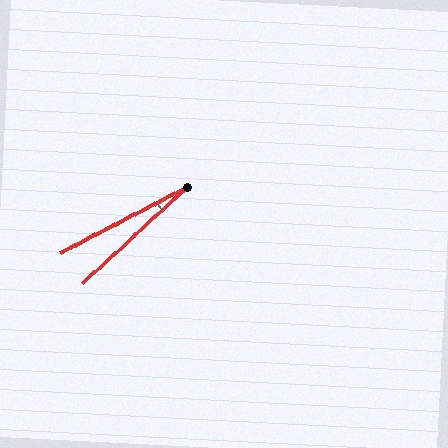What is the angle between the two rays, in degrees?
Approximately 15 degrees.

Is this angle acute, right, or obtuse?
It is acute.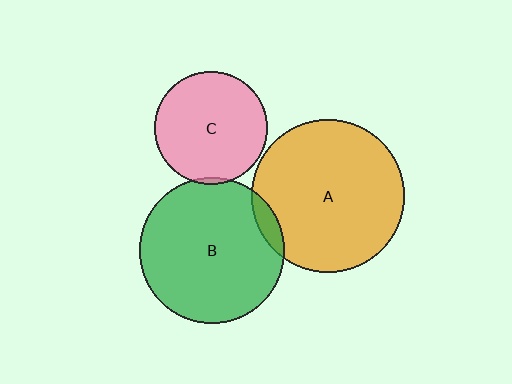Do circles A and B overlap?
Yes.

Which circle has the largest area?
Circle A (orange).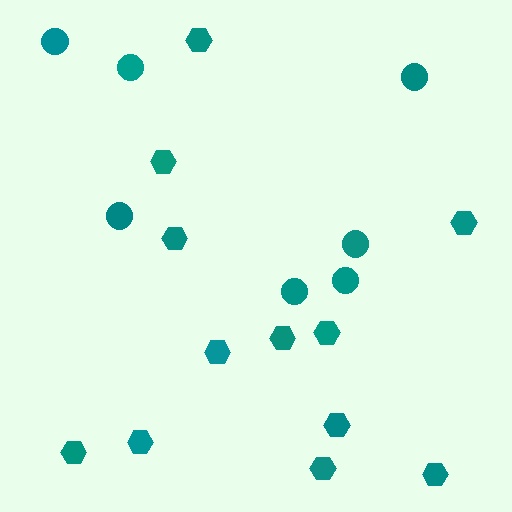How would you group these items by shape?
There are 2 groups: one group of hexagons (12) and one group of circles (7).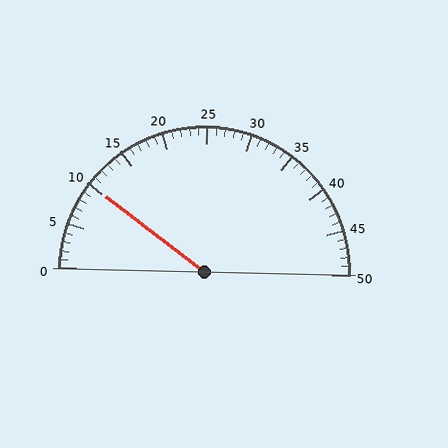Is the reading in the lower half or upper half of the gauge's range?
The reading is in the lower half of the range (0 to 50).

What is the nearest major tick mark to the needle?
The nearest major tick mark is 10.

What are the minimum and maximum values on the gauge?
The gauge ranges from 0 to 50.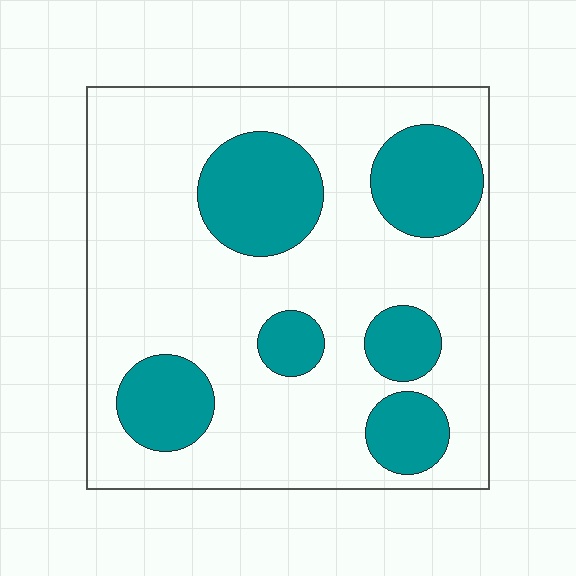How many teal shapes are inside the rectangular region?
6.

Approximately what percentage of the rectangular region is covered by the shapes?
Approximately 25%.